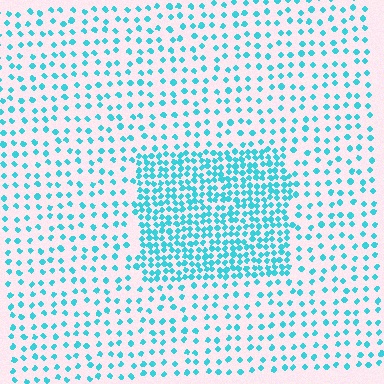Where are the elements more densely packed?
The elements are more densely packed inside the rectangle boundary.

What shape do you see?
I see a rectangle.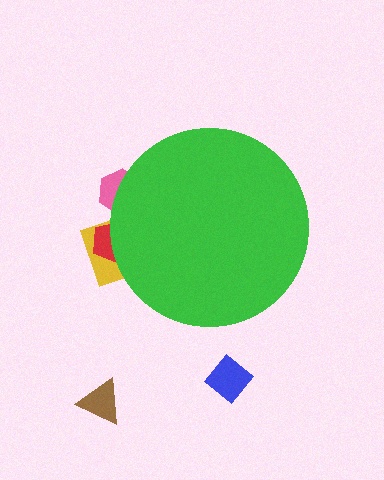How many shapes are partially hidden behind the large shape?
3 shapes are partially hidden.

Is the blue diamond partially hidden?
No, the blue diamond is fully visible.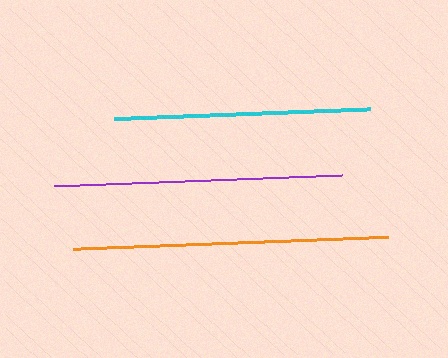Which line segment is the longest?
The orange line is the longest at approximately 315 pixels.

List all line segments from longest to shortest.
From longest to shortest: orange, purple, cyan.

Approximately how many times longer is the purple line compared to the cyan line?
The purple line is approximately 1.1 times the length of the cyan line.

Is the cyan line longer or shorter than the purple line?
The purple line is longer than the cyan line.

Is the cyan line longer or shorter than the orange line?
The orange line is longer than the cyan line.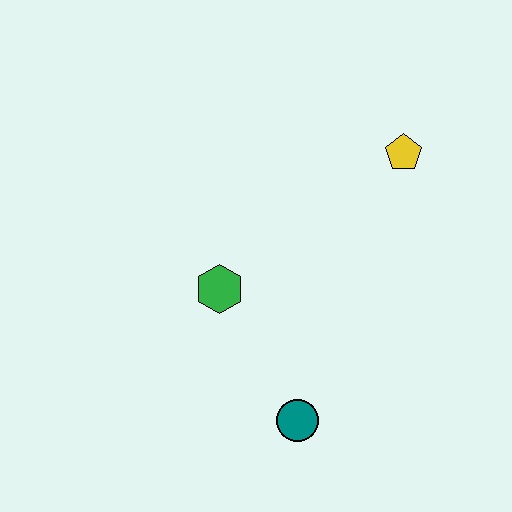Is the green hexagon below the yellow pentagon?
Yes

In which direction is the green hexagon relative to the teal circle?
The green hexagon is above the teal circle.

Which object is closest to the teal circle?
The green hexagon is closest to the teal circle.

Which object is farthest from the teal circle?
The yellow pentagon is farthest from the teal circle.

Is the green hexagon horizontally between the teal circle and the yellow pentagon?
No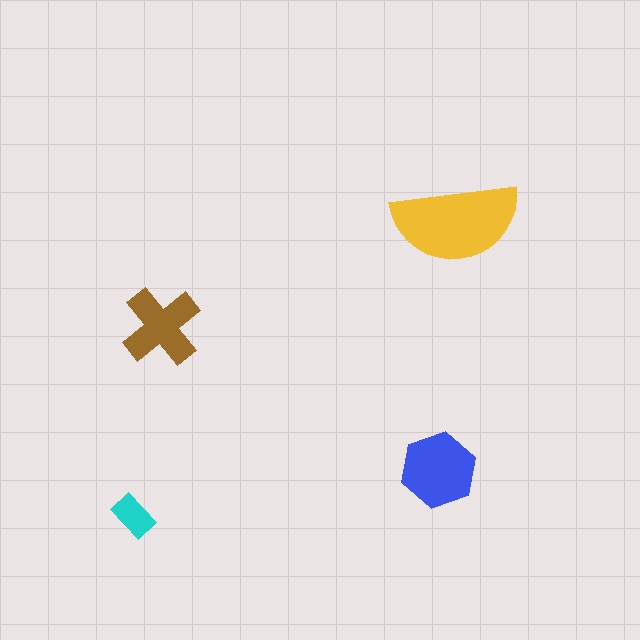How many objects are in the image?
There are 4 objects in the image.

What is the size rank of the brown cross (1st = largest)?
3rd.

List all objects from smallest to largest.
The cyan rectangle, the brown cross, the blue hexagon, the yellow semicircle.